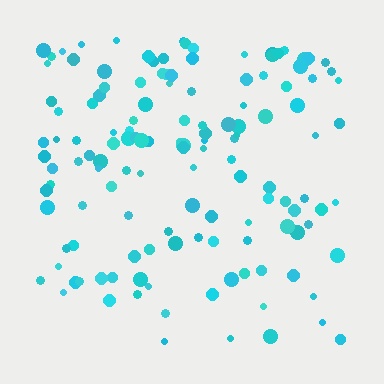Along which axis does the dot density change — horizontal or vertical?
Vertical.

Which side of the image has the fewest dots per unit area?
The bottom.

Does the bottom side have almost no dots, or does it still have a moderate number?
Still a moderate number, just noticeably fewer than the top.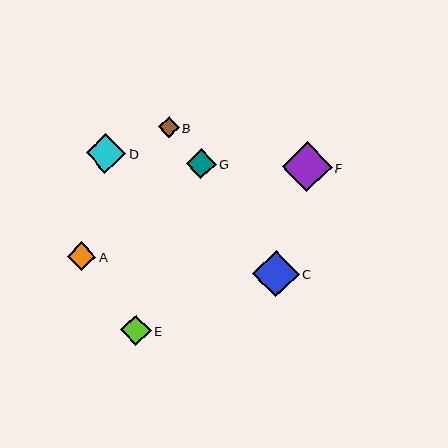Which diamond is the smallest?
Diamond B is the smallest with a size of approximately 21 pixels.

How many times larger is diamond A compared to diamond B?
Diamond A is approximately 1.4 times the size of diamond B.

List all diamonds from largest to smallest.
From largest to smallest: F, C, D, E, G, A, B.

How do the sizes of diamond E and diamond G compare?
Diamond E and diamond G are approximately the same size.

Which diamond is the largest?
Diamond F is the largest with a size of approximately 49 pixels.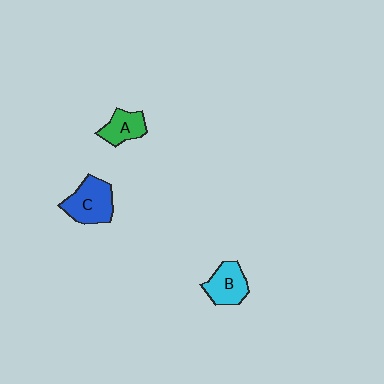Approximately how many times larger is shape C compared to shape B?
Approximately 1.3 times.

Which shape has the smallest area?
Shape A (green).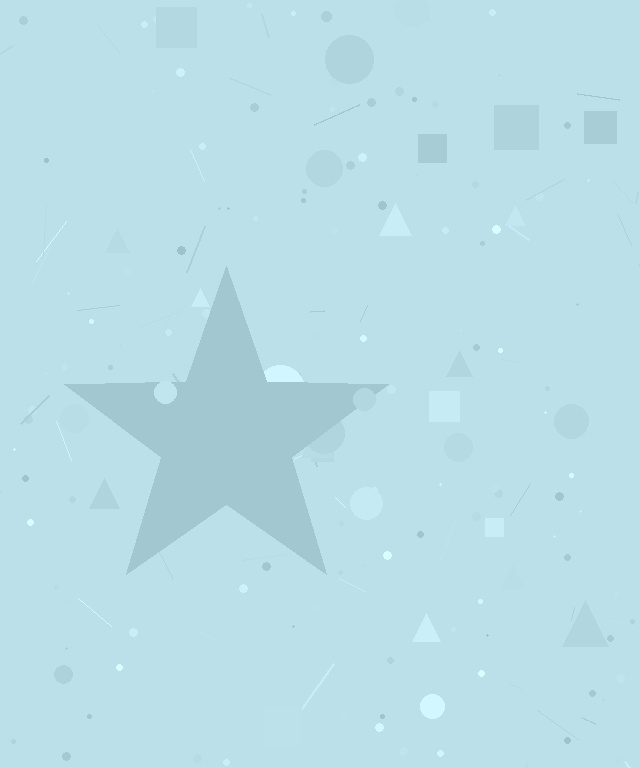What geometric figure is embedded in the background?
A star is embedded in the background.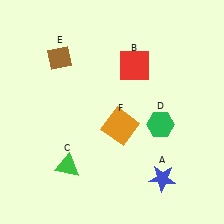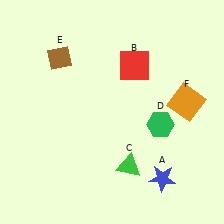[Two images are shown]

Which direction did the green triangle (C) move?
The green triangle (C) moved right.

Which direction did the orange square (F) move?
The orange square (F) moved right.